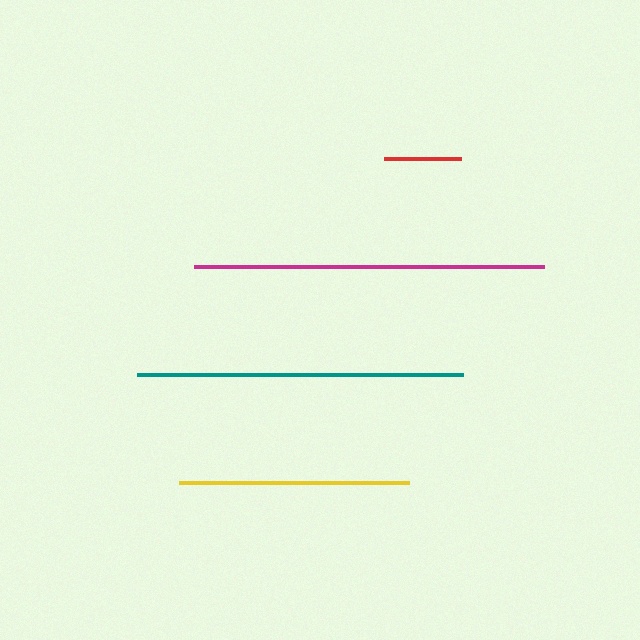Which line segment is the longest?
The magenta line is the longest at approximately 350 pixels.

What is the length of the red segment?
The red segment is approximately 77 pixels long.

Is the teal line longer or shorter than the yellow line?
The teal line is longer than the yellow line.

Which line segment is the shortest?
The red line is the shortest at approximately 77 pixels.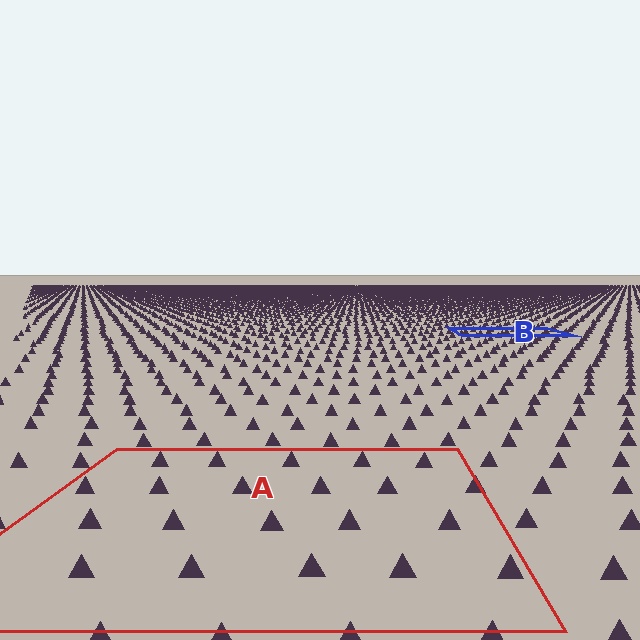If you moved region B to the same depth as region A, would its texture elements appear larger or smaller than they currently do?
They would appear larger. At a closer depth, the same texture elements are projected at a bigger on-screen size.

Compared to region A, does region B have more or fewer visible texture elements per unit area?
Region B has more texture elements per unit area — they are packed more densely because it is farther away.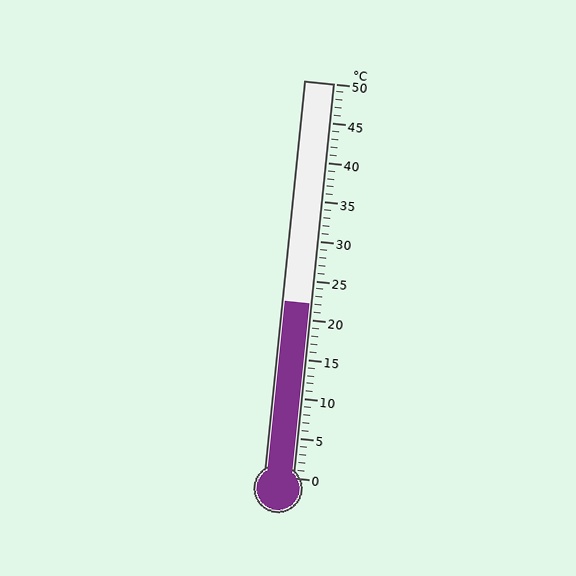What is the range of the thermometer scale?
The thermometer scale ranges from 0°C to 50°C.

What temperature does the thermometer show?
The thermometer shows approximately 22°C.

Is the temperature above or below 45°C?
The temperature is below 45°C.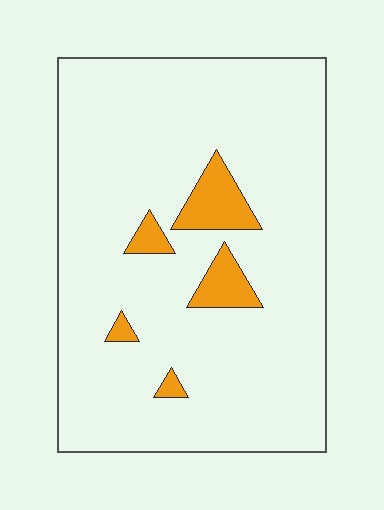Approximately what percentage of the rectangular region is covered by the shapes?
Approximately 10%.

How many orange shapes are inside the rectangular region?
5.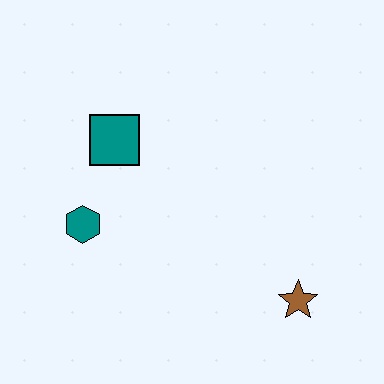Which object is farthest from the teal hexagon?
The brown star is farthest from the teal hexagon.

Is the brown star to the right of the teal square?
Yes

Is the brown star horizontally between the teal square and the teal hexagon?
No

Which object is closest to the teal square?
The teal hexagon is closest to the teal square.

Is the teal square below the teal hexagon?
No